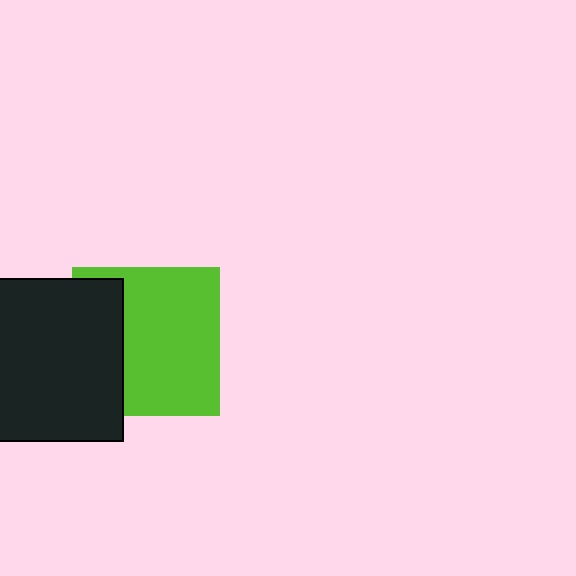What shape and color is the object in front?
The object in front is a black square.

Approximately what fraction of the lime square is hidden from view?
Roughly 33% of the lime square is hidden behind the black square.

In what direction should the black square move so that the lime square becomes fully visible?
The black square should move left. That is the shortest direction to clear the overlap and leave the lime square fully visible.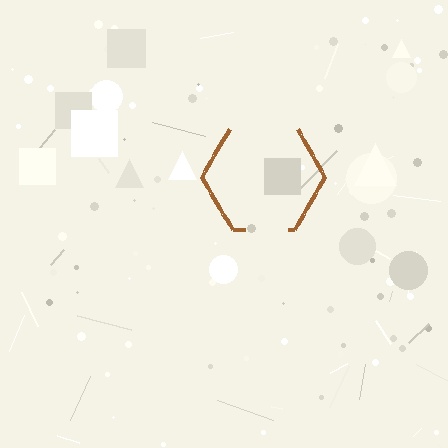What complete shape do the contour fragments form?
The contour fragments form a hexagon.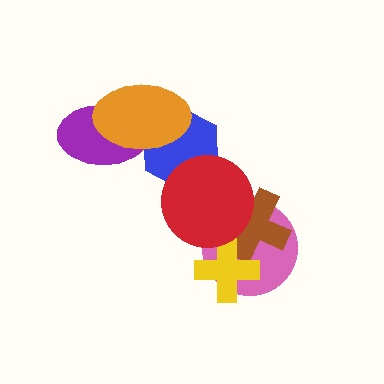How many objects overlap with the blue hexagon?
3 objects overlap with the blue hexagon.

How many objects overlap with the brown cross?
3 objects overlap with the brown cross.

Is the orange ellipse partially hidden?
No, no other shape covers it.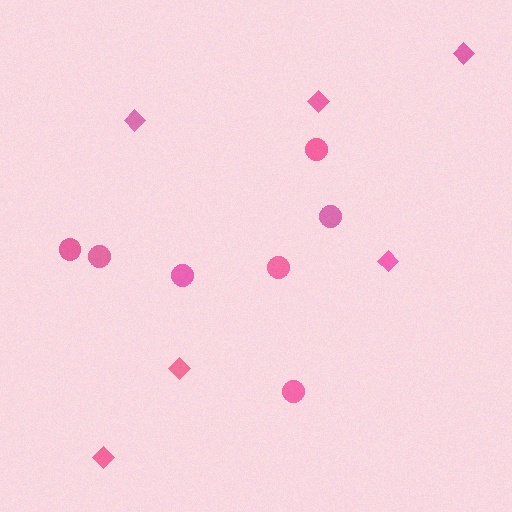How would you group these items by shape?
There are 2 groups: one group of diamonds (6) and one group of circles (7).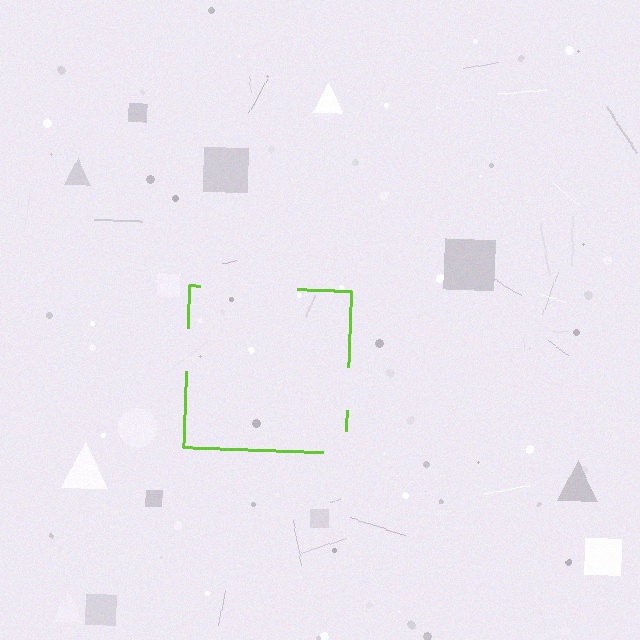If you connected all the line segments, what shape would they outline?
They would outline a square.